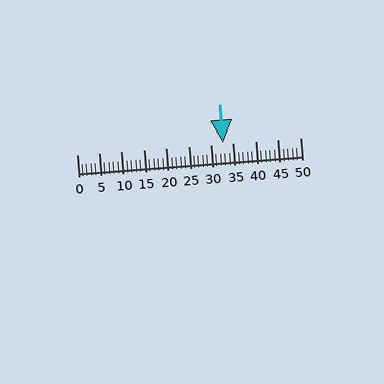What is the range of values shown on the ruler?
The ruler shows values from 0 to 50.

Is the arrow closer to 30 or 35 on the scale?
The arrow is closer to 35.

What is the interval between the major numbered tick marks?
The major tick marks are spaced 5 units apart.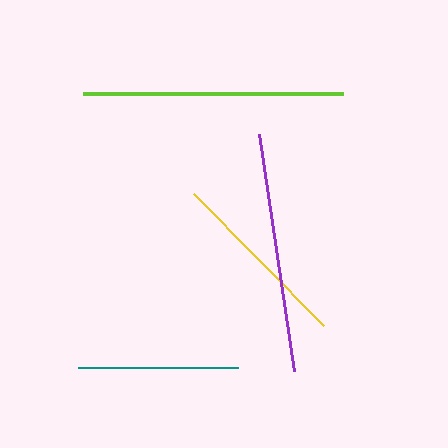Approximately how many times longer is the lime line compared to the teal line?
The lime line is approximately 1.6 times the length of the teal line.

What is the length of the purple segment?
The purple segment is approximately 240 pixels long.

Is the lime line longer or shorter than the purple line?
The lime line is longer than the purple line.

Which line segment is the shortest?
The teal line is the shortest at approximately 159 pixels.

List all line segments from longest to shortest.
From longest to shortest: lime, purple, yellow, teal.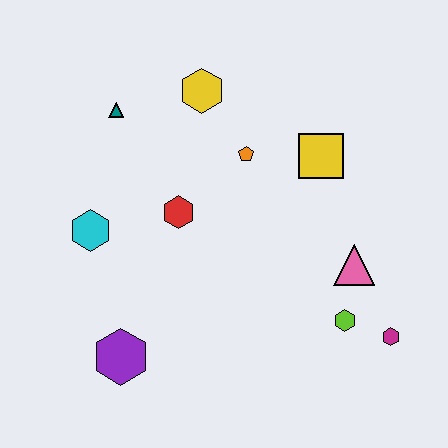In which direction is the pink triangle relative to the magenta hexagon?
The pink triangle is above the magenta hexagon.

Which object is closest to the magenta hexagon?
The lime hexagon is closest to the magenta hexagon.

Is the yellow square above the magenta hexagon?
Yes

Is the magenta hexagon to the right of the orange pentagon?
Yes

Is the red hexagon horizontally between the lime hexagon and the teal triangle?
Yes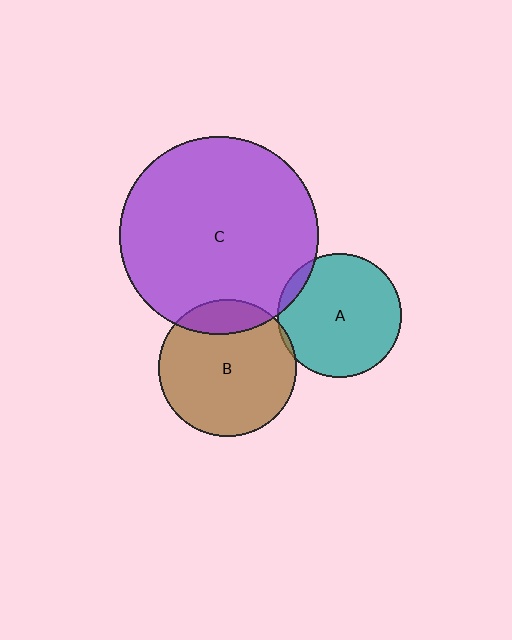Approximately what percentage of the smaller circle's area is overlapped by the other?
Approximately 5%.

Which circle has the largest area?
Circle C (purple).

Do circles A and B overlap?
Yes.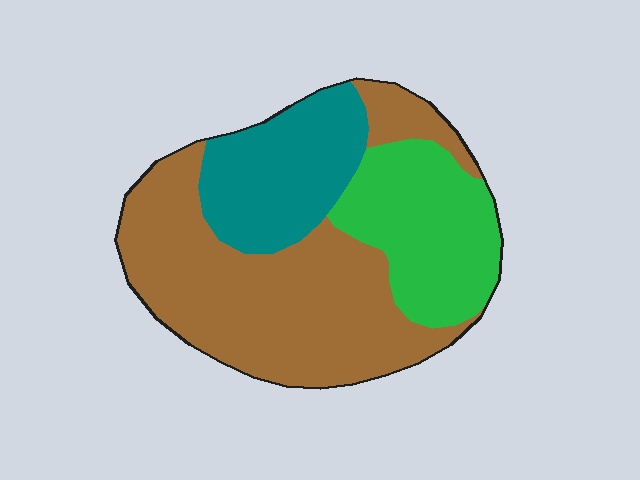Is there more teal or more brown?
Brown.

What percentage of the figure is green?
Green takes up about one quarter (1/4) of the figure.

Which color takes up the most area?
Brown, at roughly 55%.